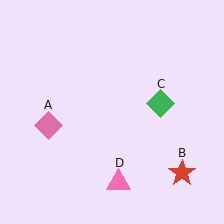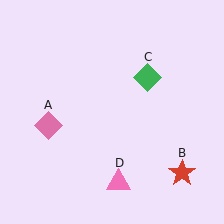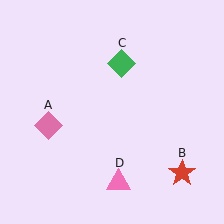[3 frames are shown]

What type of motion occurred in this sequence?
The green diamond (object C) rotated counterclockwise around the center of the scene.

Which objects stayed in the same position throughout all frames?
Pink diamond (object A) and red star (object B) and pink triangle (object D) remained stationary.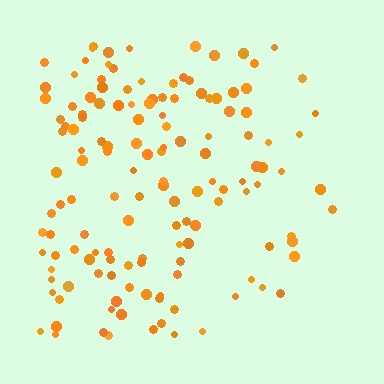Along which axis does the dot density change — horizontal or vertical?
Horizontal.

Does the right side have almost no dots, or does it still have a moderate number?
Still a moderate number, just noticeably fewer than the left.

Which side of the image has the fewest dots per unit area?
The right.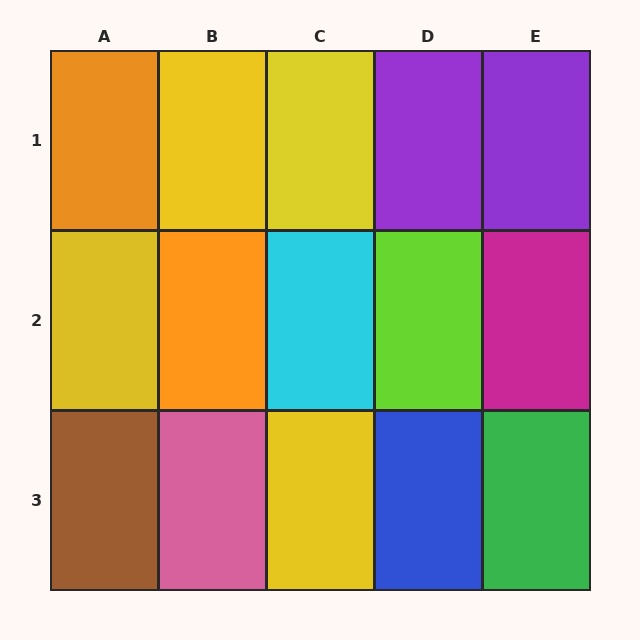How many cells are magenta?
1 cell is magenta.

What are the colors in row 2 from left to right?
Yellow, orange, cyan, lime, magenta.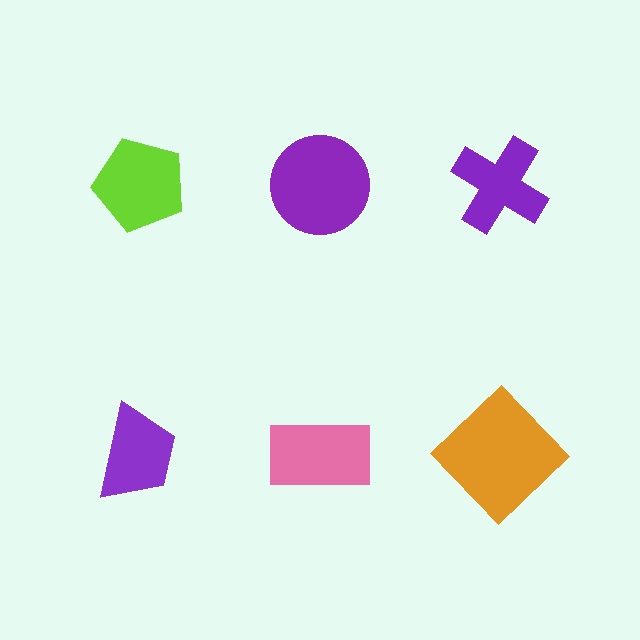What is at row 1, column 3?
A purple cross.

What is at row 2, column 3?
An orange diamond.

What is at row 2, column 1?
A purple trapezoid.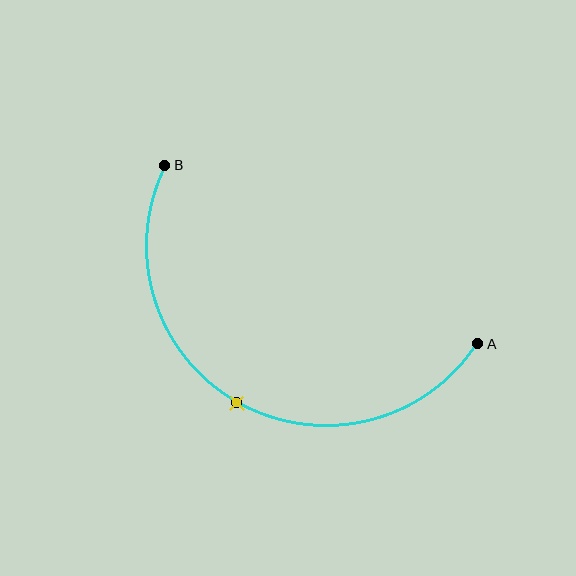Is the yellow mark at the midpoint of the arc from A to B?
Yes. The yellow mark lies on the arc at equal arc-length from both A and B — it is the arc midpoint.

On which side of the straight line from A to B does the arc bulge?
The arc bulges below the straight line connecting A and B.